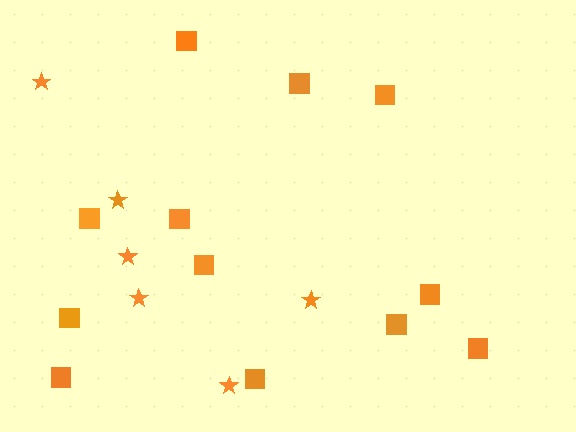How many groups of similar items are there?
There are 2 groups: one group of squares (12) and one group of stars (6).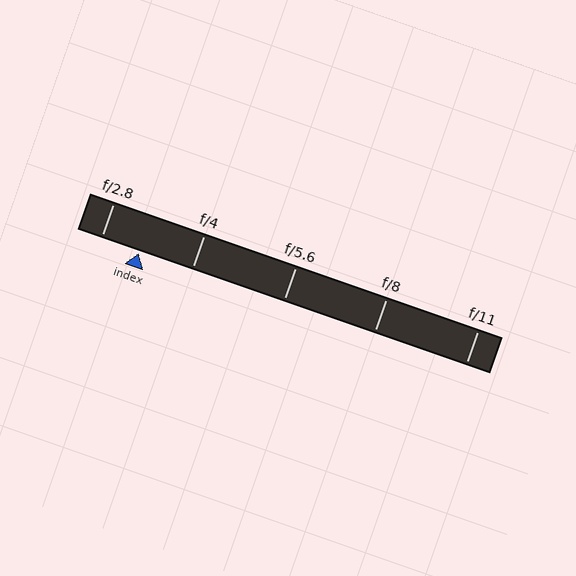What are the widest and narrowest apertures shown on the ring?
The widest aperture shown is f/2.8 and the narrowest is f/11.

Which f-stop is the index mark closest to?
The index mark is closest to f/2.8.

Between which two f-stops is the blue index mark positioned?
The index mark is between f/2.8 and f/4.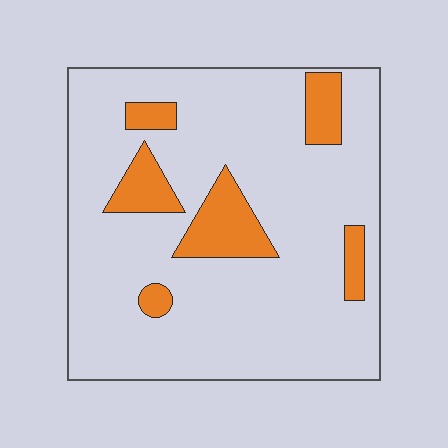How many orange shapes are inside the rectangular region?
6.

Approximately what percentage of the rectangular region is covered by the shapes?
Approximately 15%.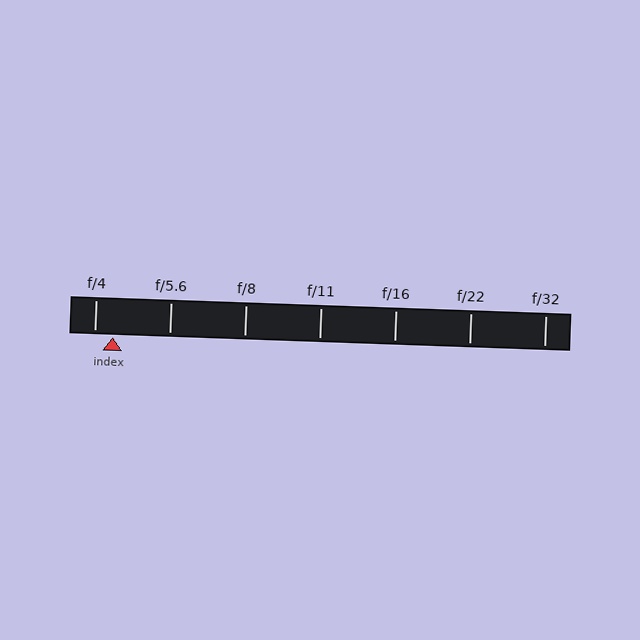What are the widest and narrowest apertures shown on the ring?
The widest aperture shown is f/4 and the narrowest is f/32.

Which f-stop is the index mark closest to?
The index mark is closest to f/4.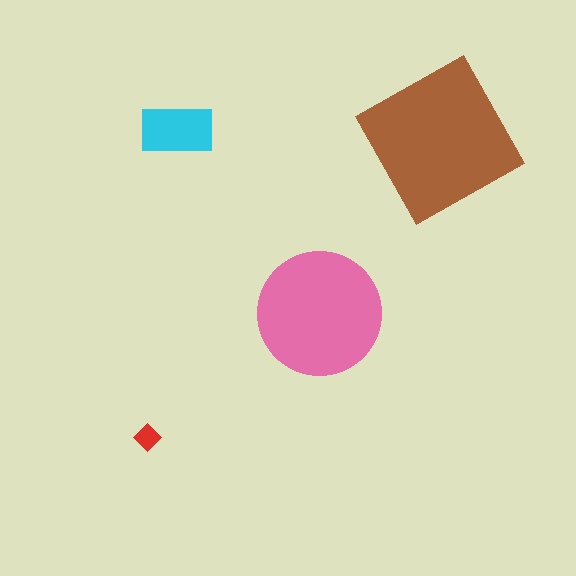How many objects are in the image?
There are 4 objects in the image.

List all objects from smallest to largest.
The red diamond, the cyan rectangle, the pink circle, the brown square.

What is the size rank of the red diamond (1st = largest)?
4th.